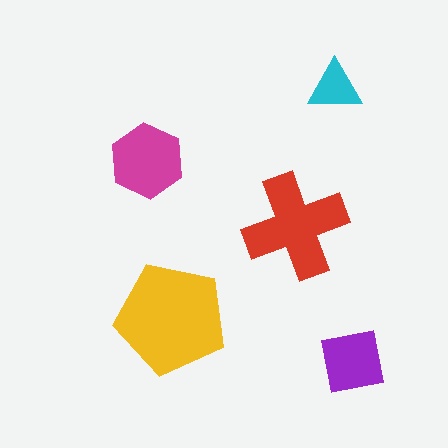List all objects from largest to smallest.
The yellow pentagon, the red cross, the magenta hexagon, the purple square, the cyan triangle.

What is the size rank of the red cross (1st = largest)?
2nd.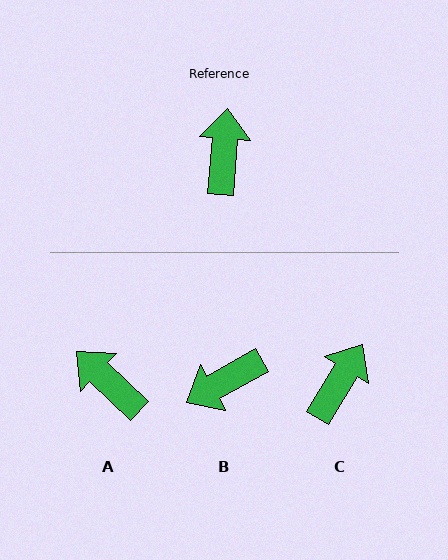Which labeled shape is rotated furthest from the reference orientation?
B, about 124 degrees away.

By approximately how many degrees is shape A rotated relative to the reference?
Approximately 51 degrees counter-clockwise.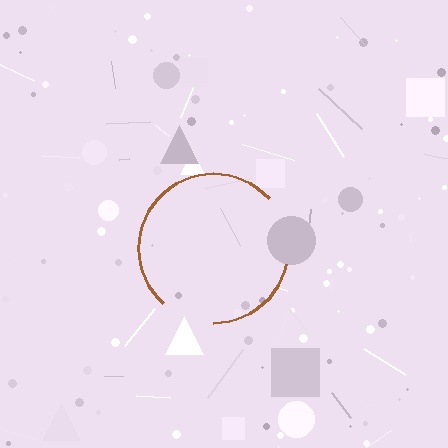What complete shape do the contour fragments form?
The contour fragments form a circle.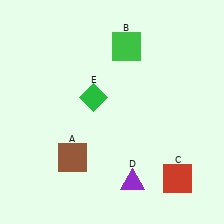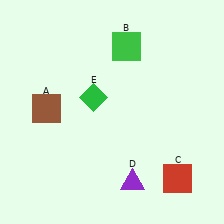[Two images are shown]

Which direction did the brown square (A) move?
The brown square (A) moved up.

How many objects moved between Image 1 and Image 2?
1 object moved between the two images.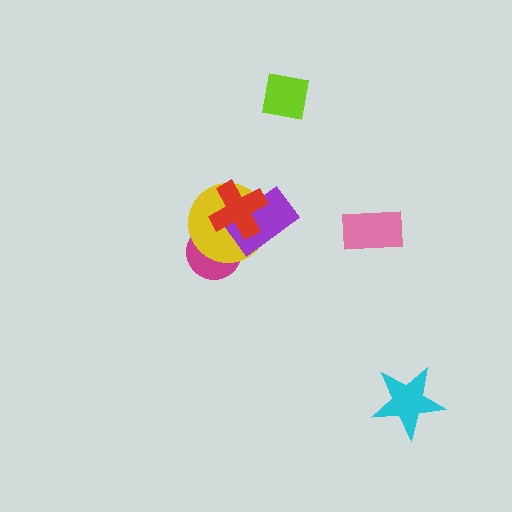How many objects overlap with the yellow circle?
3 objects overlap with the yellow circle.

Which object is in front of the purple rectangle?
The red cross is in front of the purple rectangle.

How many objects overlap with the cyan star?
0 objects overlap with the cyan star.